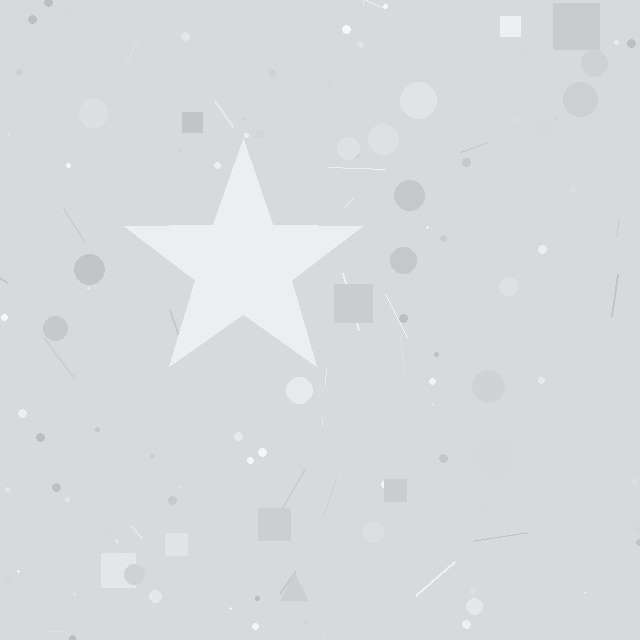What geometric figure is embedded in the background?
A star is embedded in the background.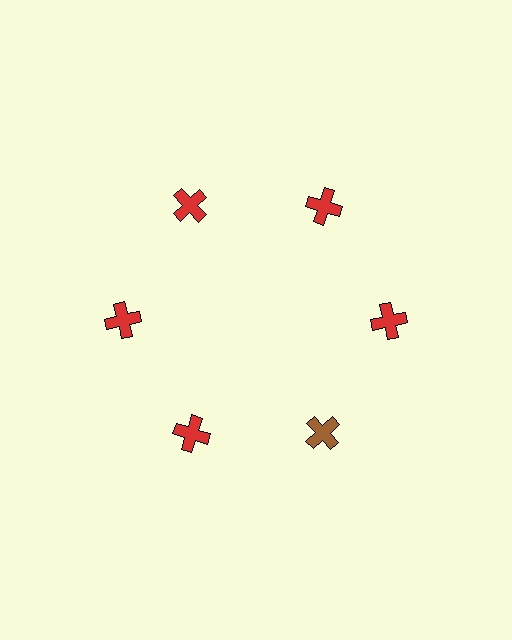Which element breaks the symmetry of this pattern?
The brown cross at roughly the 5 o'clock position breaks the symmetry. All other shapes are red crosses.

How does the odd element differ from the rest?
It has a different color: brown instead of red.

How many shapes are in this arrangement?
There are 6 shapes arranged in a ring pattern.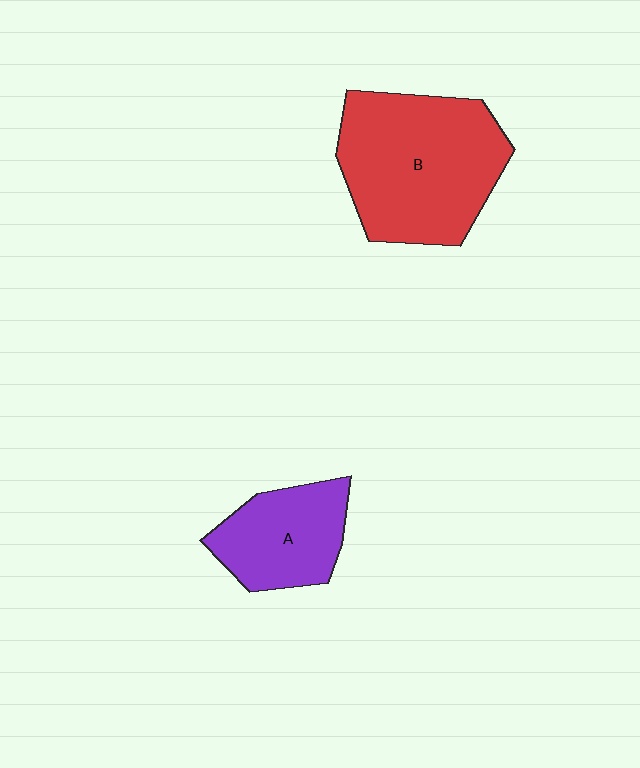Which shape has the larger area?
Shape B (red).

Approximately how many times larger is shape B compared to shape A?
Approximately 1.8 times.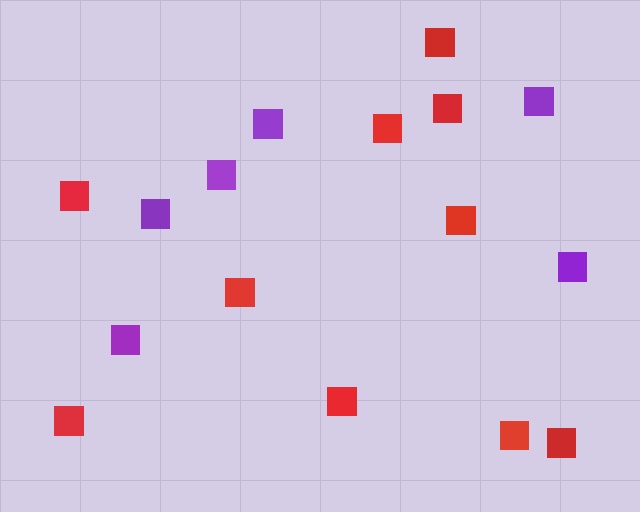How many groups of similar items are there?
There are 2 groups: one group of purple squares (6) and one group of red squares (10).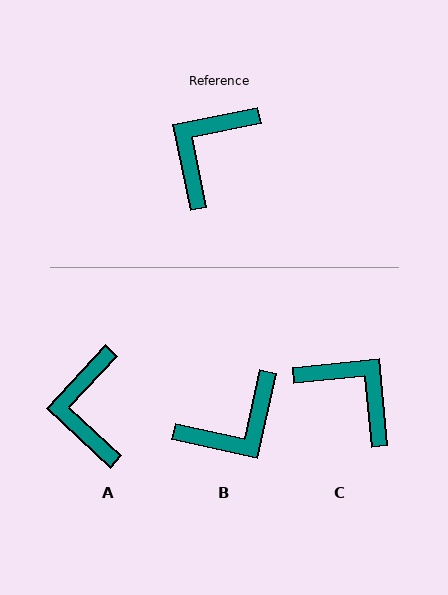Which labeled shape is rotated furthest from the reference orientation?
B, about 156 degrees away.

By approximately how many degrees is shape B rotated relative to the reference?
Approximately 156 degrees counter-clockwise.